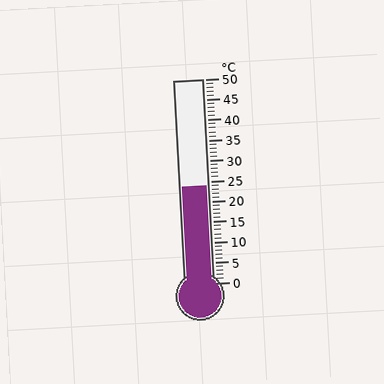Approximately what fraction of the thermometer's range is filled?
The thermometer is filled to approximately 50% of its range.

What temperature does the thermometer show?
The thermometer shows approximately 24°C.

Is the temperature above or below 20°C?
The temperature is above 20°C.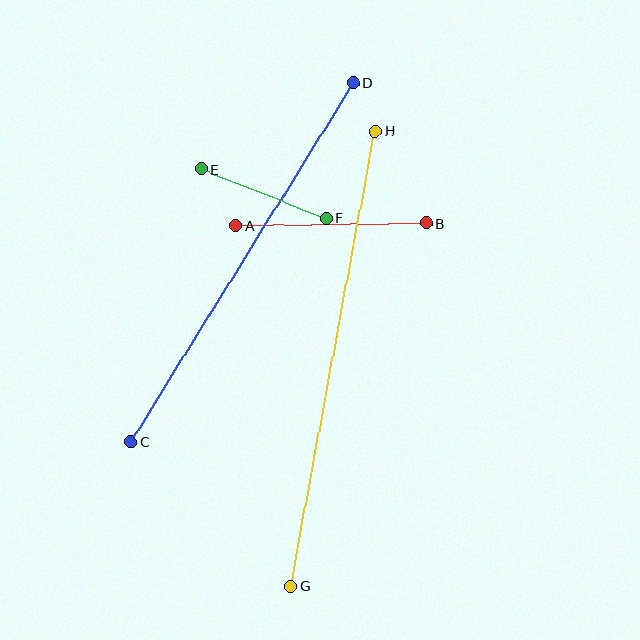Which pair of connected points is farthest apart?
Points G and H are farthest apart.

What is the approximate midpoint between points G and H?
The midpoint is at approximately (333, 358) pixels.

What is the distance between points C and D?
The distance is approximately 422 pixels.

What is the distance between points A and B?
The distance is approximately 191 pixels.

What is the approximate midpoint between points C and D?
The midpoint is at approximately (242, 262) pixels.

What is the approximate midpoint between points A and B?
The midpoint is at approximately (331, 224) pixels.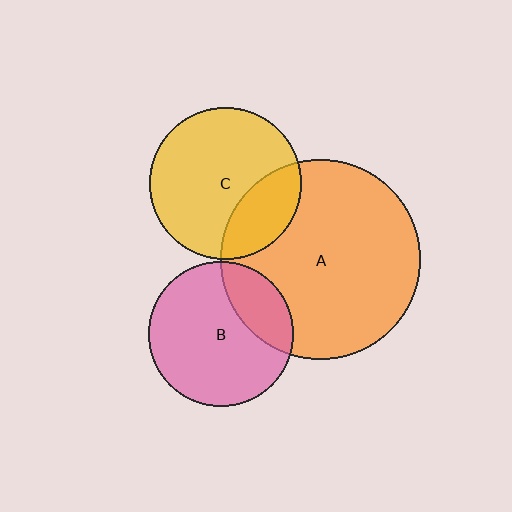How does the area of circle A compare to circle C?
Approximately 1.7 times.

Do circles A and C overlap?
Yes.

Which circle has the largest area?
Circle A (orange).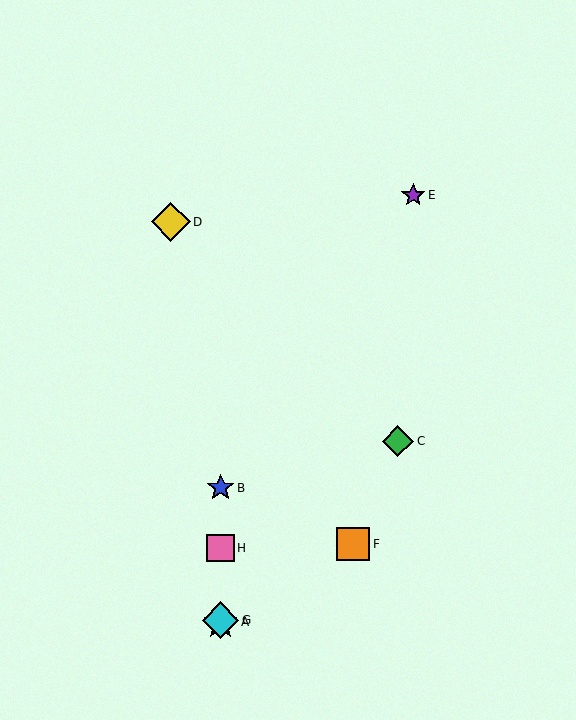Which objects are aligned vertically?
Objects A, B, G, H are aligned vertically.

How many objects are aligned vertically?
4 objects (A, B, G, H) are aligned vertically.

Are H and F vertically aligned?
No, H is at x≈221 and F is at x≈353.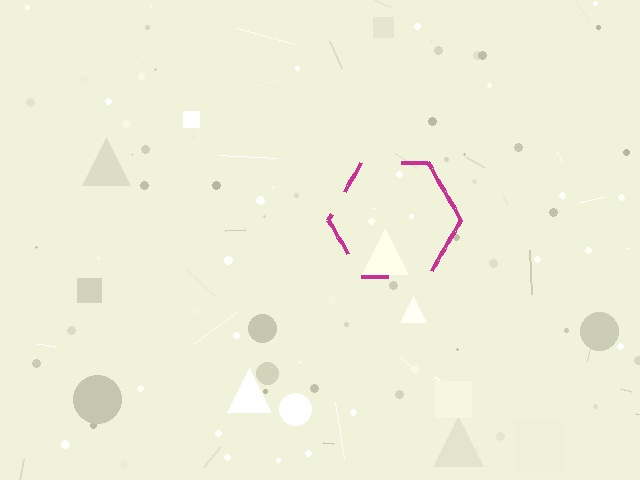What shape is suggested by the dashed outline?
The dashed outline suggests a hexagon.